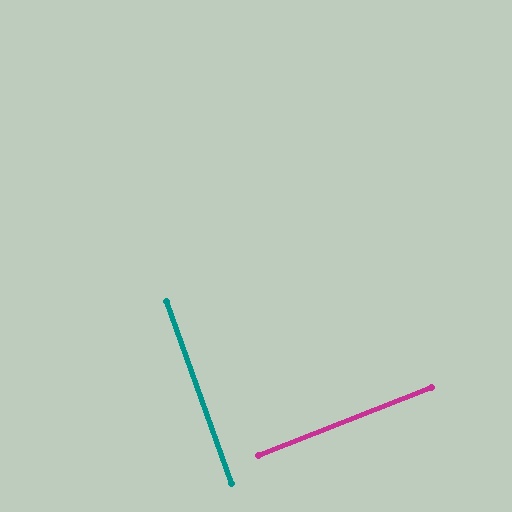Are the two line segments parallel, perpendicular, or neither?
Perpendicular — they meet at approximately 88°.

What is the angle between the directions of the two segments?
Approximately 88 degrees.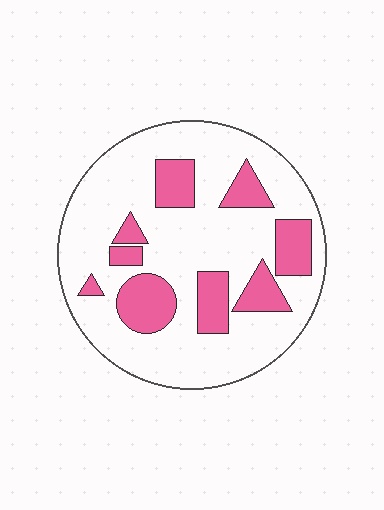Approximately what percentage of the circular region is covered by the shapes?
Approximately 25%.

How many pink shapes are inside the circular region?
9.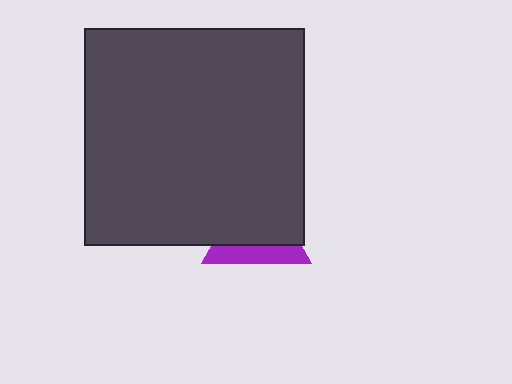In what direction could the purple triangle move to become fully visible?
The purple triangle could move down. That would shift it out from behind the dark gray rectangle entirely.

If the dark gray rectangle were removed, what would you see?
You would see the complete purple triangle.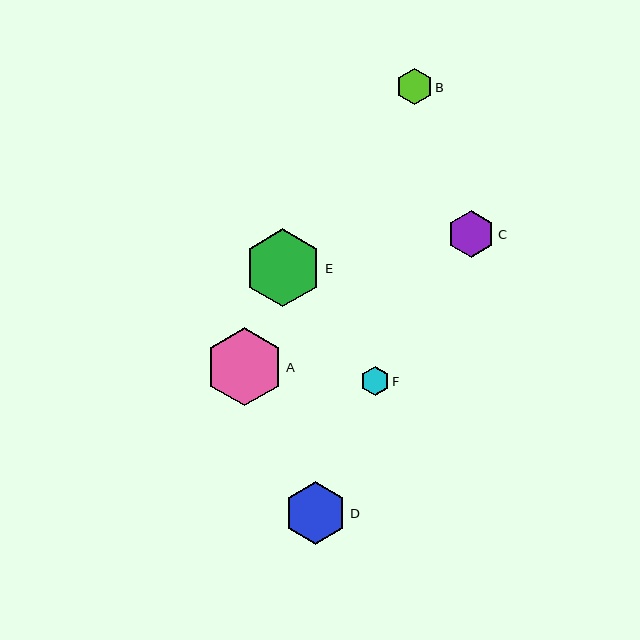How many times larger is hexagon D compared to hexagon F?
Hexagon D is approximately 2.2 times the size of hexagon F.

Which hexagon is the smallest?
Hexagon F is the smallest with a size of approximately 29 pixels.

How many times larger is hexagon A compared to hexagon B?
Hexagon A is approximately 2.2 times the size of hexagon B.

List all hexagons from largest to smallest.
From largest to smallest: A, E, D, C, B, F.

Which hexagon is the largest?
Hexagon A is the largest with a size of approximately 78 pixels.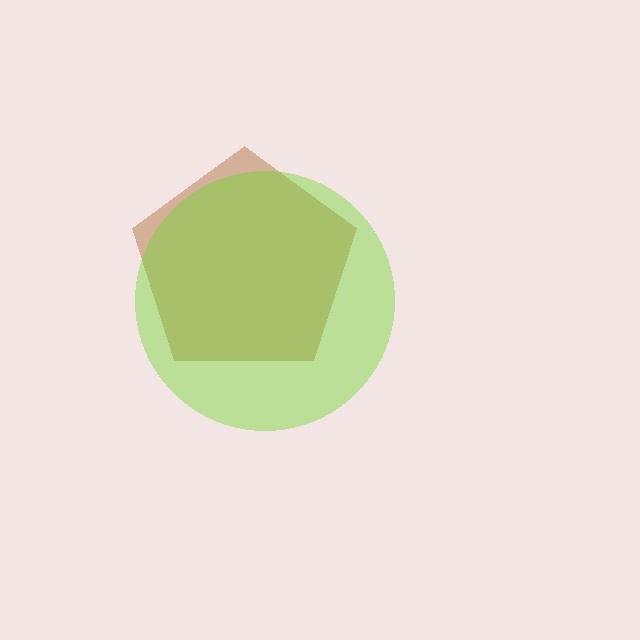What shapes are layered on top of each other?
The layered shapes are: a brown pentagon, a lime circle.